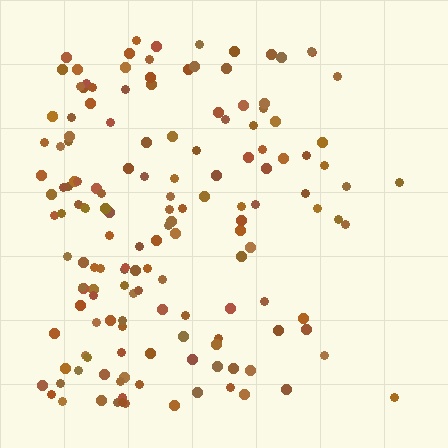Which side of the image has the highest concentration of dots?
The left.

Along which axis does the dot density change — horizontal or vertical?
Horizontal.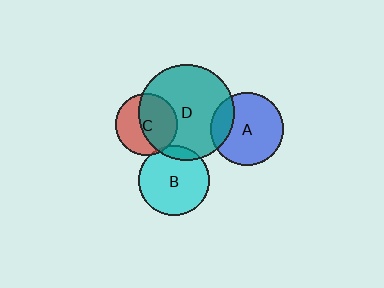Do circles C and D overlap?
Yes.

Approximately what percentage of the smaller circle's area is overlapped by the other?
Approximately 55%.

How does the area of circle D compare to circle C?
Approximately 2.4 times.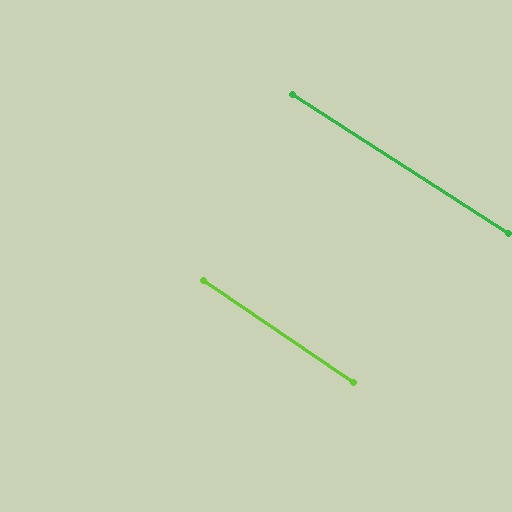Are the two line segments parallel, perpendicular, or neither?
Parallel — their directions differ by only 1.5°.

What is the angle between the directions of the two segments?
Approximately 1 degree.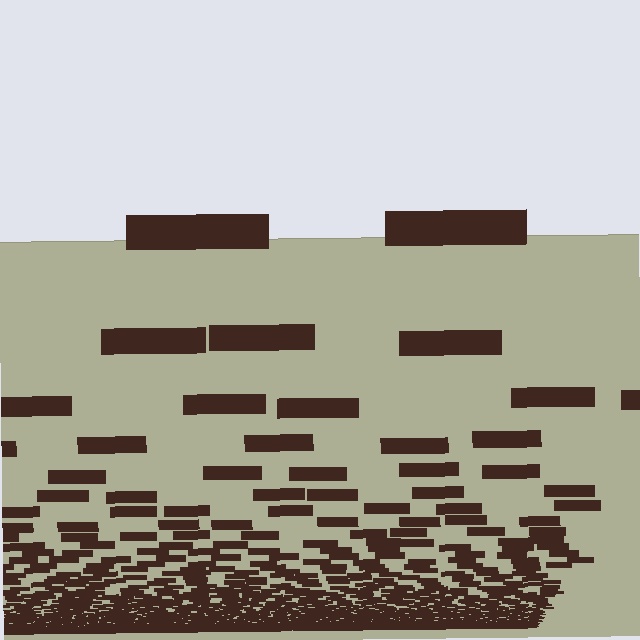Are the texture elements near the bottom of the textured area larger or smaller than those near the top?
Smaller. The gradient is inverted — elements near the bottom are smaller and denser.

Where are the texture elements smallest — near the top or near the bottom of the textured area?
Near the bottom.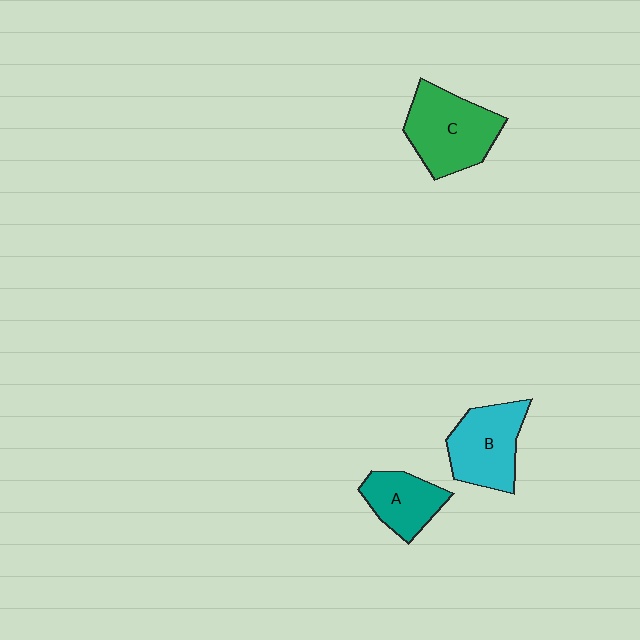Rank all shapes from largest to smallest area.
From largest to smallest: C (green), B (cyan), A (teal).